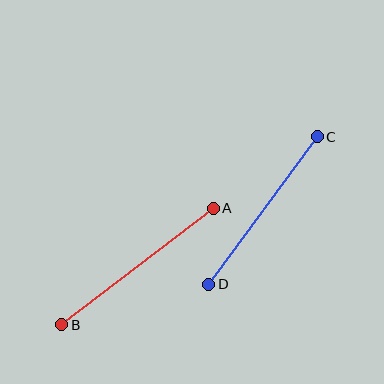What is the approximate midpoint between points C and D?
The midpoint is at approximately (263, 210) pixels.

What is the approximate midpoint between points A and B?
The midpoint is at approximately (138, 266) pixels.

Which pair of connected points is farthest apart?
Points A and B are farthest apart.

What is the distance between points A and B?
The distance is approximately 191 pixels.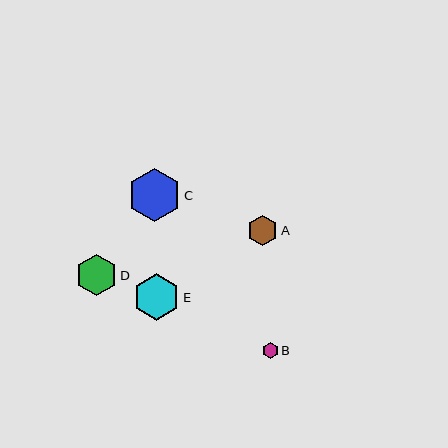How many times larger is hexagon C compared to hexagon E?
Hexagon C is approximately 1.1 times the size of hexagon E.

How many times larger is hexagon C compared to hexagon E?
Hexagon C is approximately 1.1 times the size of hexagon E.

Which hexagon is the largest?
Hexagon C is the largest with a size of approximately 53 pixels.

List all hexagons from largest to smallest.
From largest to smallest: C, E, D, A, B.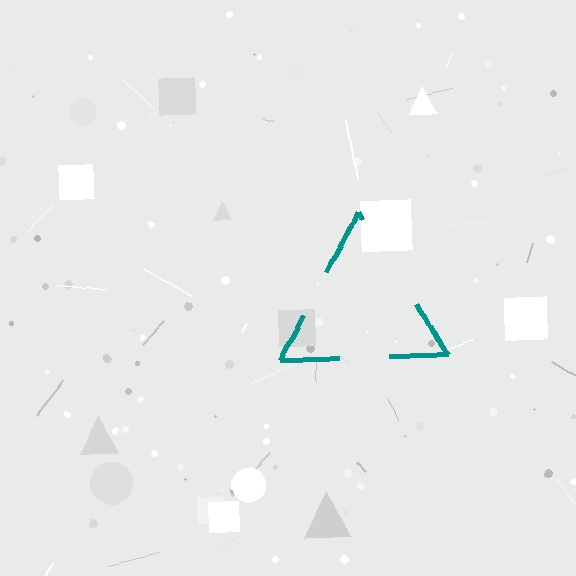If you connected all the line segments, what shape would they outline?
They would outline a triangle.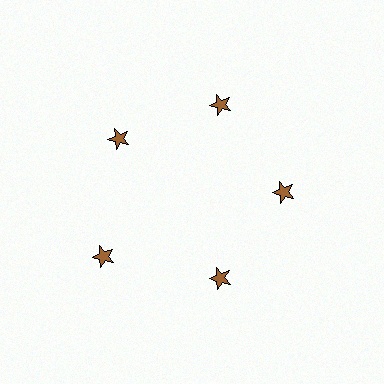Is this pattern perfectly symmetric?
No. The 5 brown stars are arranged in a ring, but one element near the 8 o'clock position is pushed outward from the center, breaking the 5-fold rotational symmetry.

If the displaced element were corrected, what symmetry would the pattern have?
It would have 5-fold rotational symmetry — the pattern would map onto itself every 72 degrees.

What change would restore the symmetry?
The symmetry would be restored by moving it inward, back onto the ring so that all 5 stars sit at equal angles and equal distance from the center.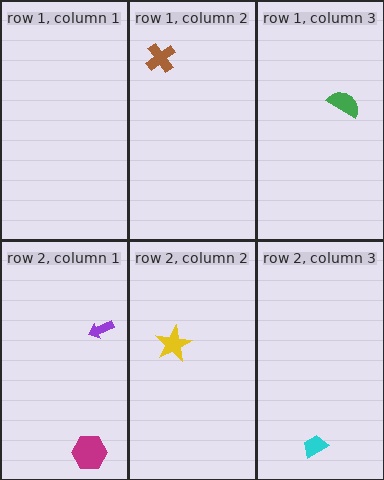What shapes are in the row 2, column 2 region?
The yellow star.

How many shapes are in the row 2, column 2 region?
1.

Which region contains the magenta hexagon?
The row 2, column 1 region.